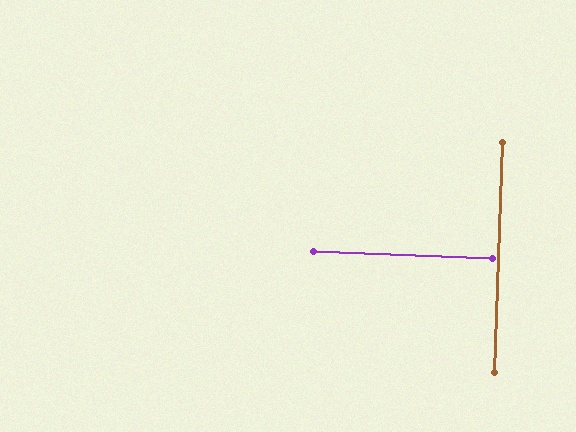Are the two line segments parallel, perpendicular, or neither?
Perpendicular — they meet at approximately 90°.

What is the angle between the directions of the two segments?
Approximately 90 degrees.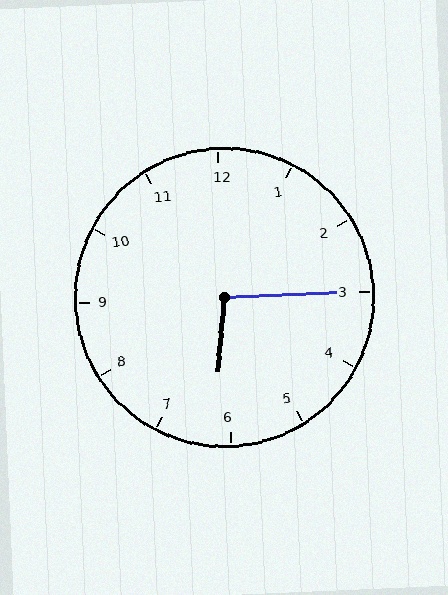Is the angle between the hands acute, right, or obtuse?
It is obtuse.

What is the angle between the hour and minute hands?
Approximately 98 degrees.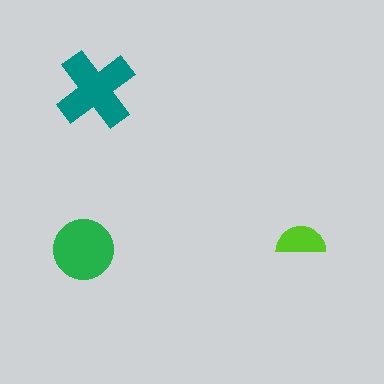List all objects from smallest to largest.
The lime semicircle, the green circle, the teal cross.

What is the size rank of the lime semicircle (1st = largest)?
3rd.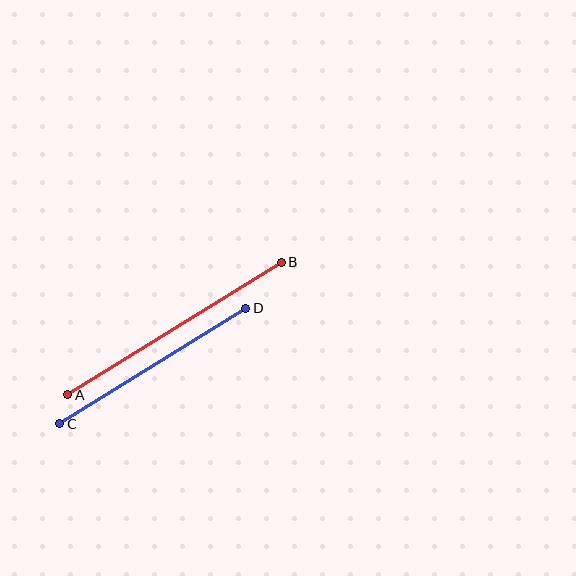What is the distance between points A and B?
The distance is approximately 251 pixels.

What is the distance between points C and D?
The distance is approximately 219 pixels.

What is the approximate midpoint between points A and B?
The midpoint is at approximately (175, 328) pixels.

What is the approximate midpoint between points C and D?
The midpoint is at approximately (153, 366) pixels.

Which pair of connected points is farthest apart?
Points A and B are farthest apart.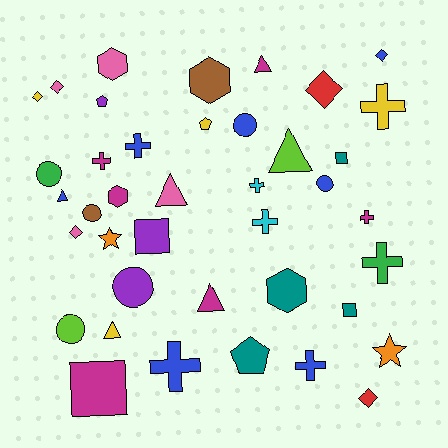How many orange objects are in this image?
There are 2 orange objects.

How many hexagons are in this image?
There are 4 hexagons.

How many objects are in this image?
There are 40 objects.